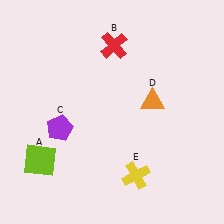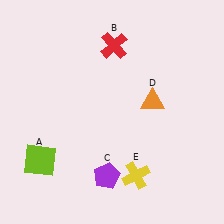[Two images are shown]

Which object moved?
The purple pentagon (C) moved down.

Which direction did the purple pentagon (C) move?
The purple pentagon (C) moved down.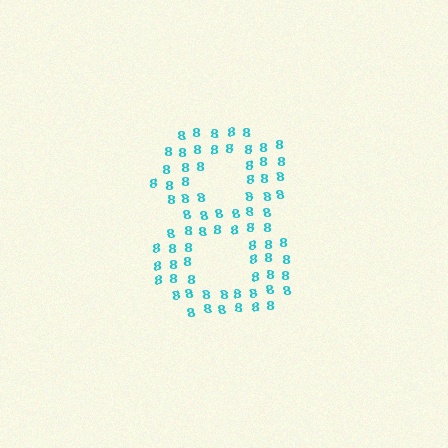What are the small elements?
The small elements are digit 8's.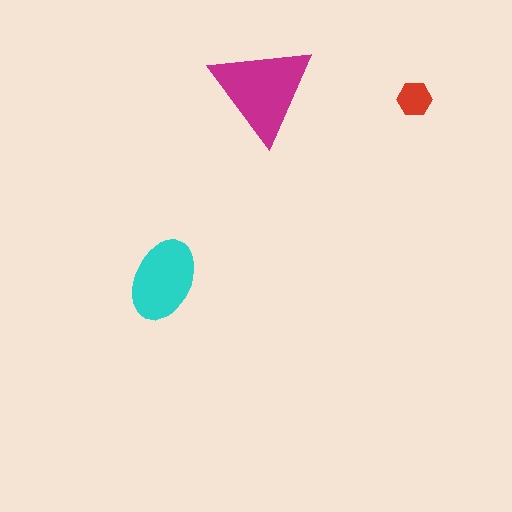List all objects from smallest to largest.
The red hexagon, the cyan ellipse, the magenta triangle.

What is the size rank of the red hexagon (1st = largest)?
3rd.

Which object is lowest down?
The cyan ellipse is bottommost.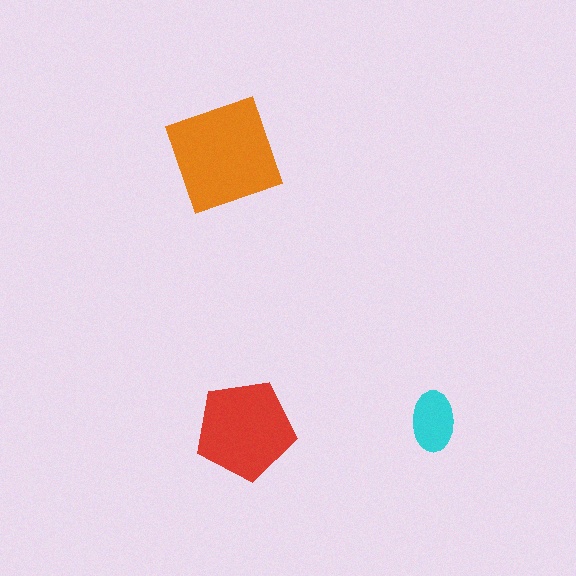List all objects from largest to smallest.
The orange diamond, the red pentagon, the cyan ellipse.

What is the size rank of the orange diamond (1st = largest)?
1st.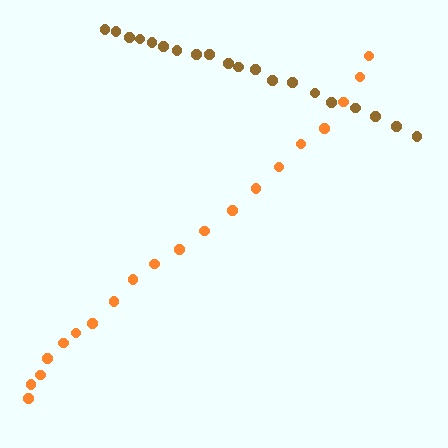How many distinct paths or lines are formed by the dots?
There are 2 distinct paths.